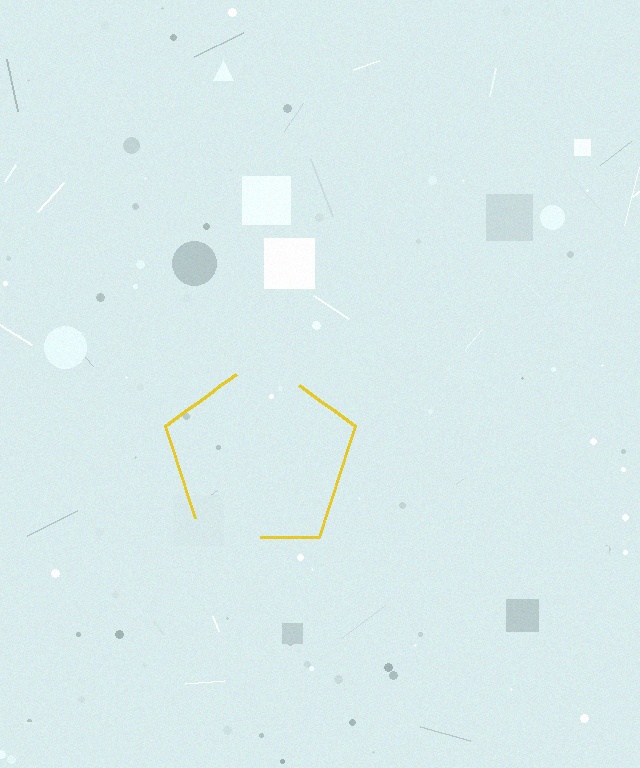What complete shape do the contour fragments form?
The contour fragments form a pentagon.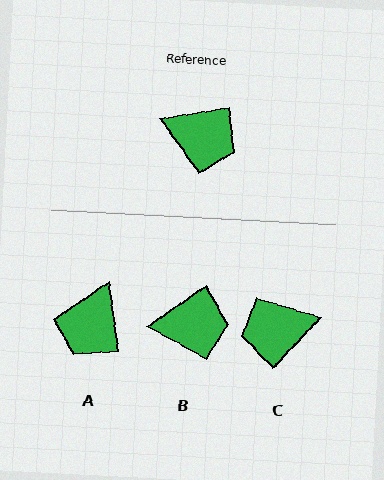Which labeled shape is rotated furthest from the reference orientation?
C, about 142 degrees away.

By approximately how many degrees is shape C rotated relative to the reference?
Approximately 142 degrees clockwise.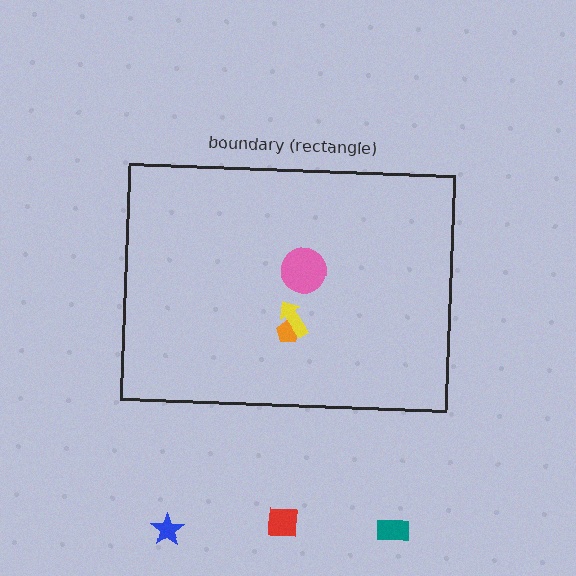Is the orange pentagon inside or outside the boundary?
Inside.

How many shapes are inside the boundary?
3 inside, 3 outside.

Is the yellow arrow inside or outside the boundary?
Inside.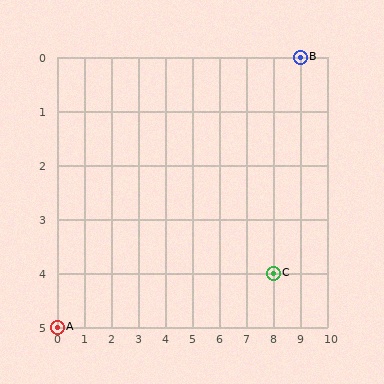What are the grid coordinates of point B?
Point B is at grid coordinates (9, 0).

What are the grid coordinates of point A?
Point A is at grid coordinates (0, 5).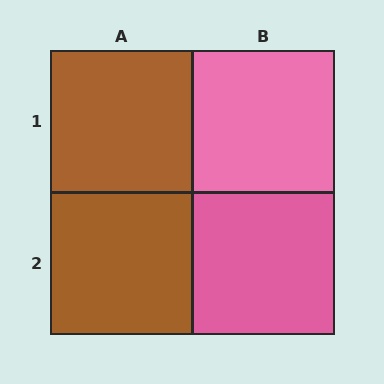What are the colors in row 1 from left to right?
Brown, pink.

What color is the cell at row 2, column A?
Brown.